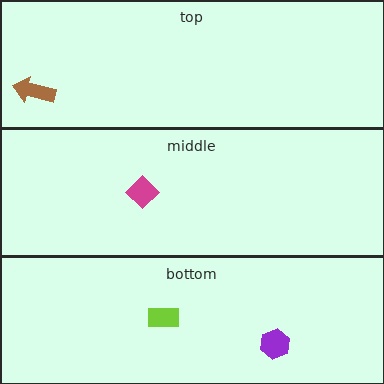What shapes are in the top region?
The brown arrow.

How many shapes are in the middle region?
1.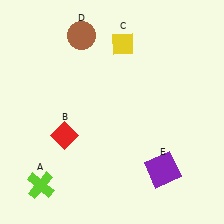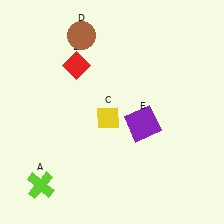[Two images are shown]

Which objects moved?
The objects that moved are: the red diamond (B), the yellow diamond (C), the purple square (E).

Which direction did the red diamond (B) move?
The red diamond (B) moved up.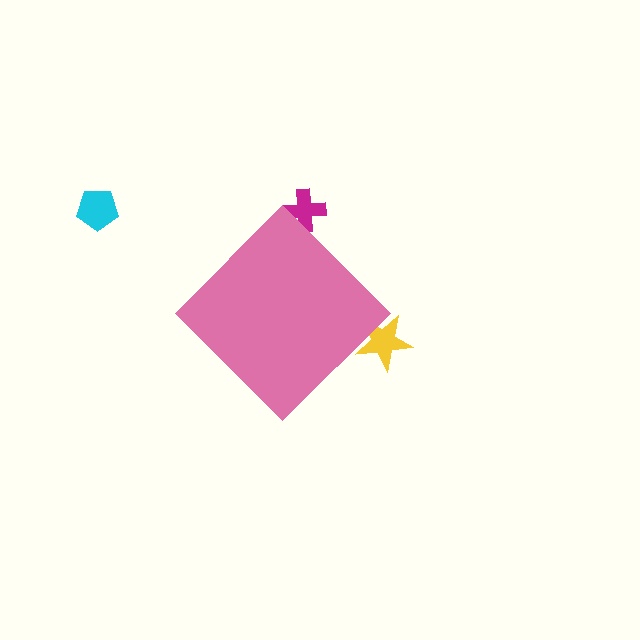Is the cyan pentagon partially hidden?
No, the cyan pentagon is fully visible.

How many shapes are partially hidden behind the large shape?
2 shapes are partially hidden.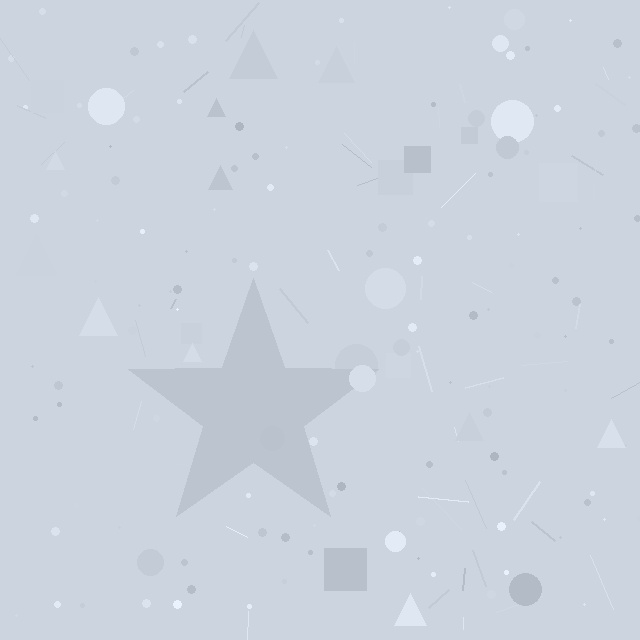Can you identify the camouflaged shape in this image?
The camouflaged shape is a star.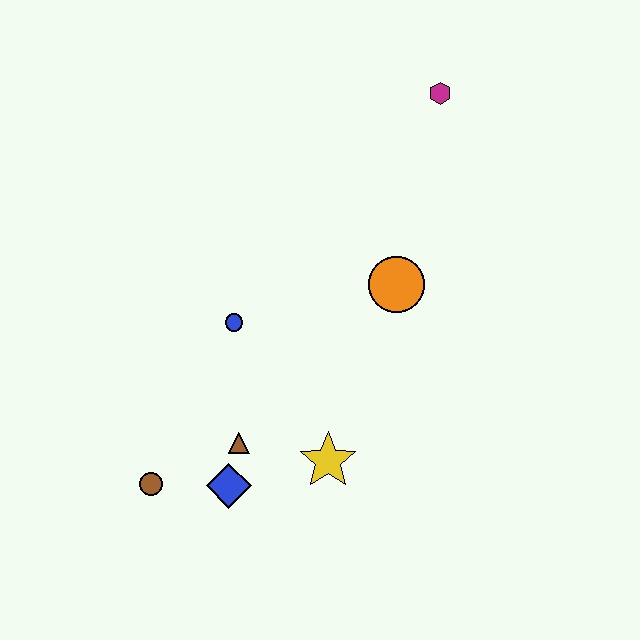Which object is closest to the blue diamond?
The brown triangle is closest to the blue diamond.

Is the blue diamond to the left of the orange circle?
Yes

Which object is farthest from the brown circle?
The magenta hexagon is farthest from the brown circle.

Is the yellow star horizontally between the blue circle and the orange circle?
Yes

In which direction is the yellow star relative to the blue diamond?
The yellow star is to the right of the blue diamond.